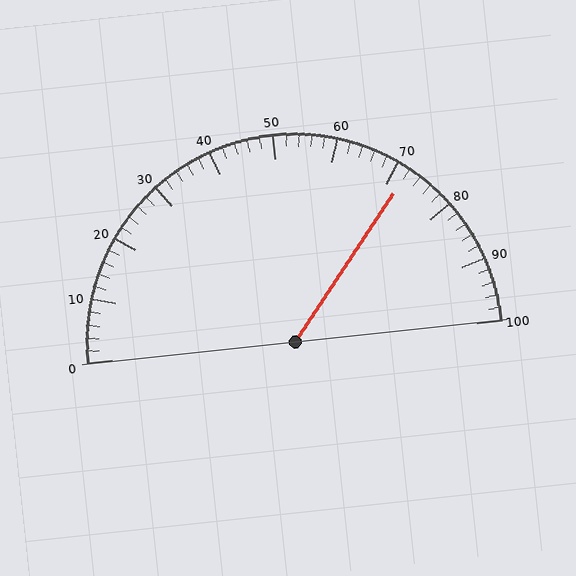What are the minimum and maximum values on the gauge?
The gauge ranges from 0 to 100.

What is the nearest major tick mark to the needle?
The nearest major tick mark is 70.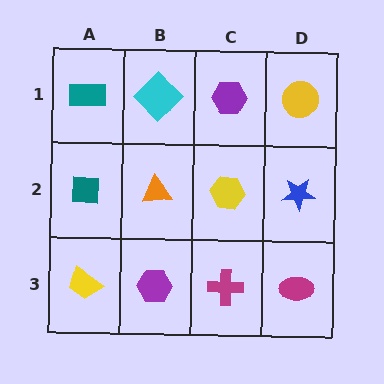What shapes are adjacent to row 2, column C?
A purple hexagon (row 1, column C), a magenta cross (row 3, column C), an orange triangle (row 2, column B), a blue star (row 2, column D).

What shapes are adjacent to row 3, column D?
A blue star (row 2, column D), a magenta cross (row 3, column C).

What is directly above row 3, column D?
A blue star.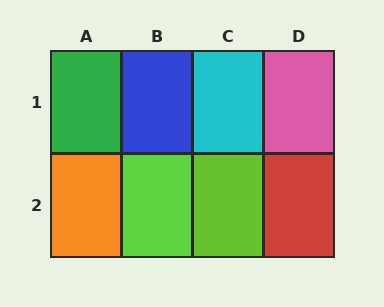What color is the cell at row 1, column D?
Pink.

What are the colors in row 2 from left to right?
Orange, lime, lime, red.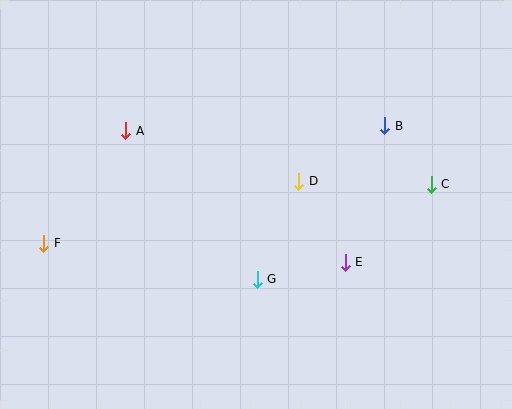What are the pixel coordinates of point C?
Point C is at (431, 184).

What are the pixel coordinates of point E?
Point E is at (345, 262).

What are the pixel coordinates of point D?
Point D is at (299, 181).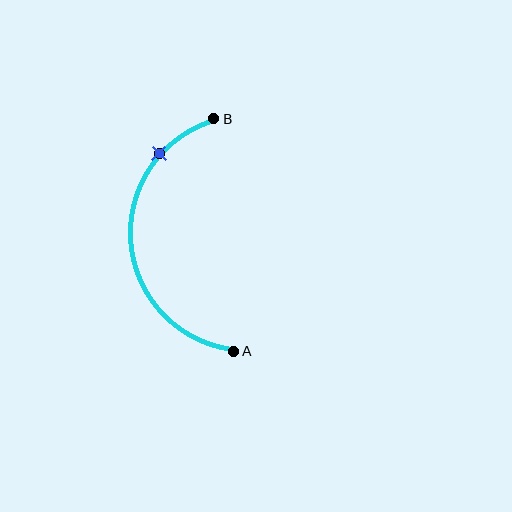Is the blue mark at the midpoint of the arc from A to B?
No. The blue mark lies on the arc but is closer to endpoint B. The arc midpoint would be at the point on the curve equidistant along the arc from both A and B.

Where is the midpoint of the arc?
The arc midpoint is the point on the curve farthest from the straight line joining A and B. It sits to the left of that line.